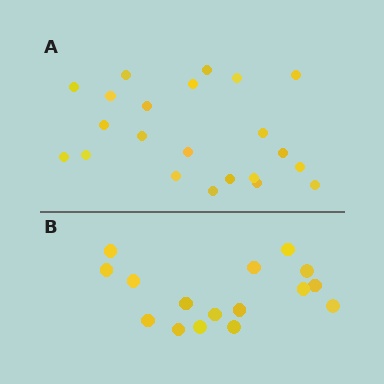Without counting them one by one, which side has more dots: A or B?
Region A (the top region) has more dots.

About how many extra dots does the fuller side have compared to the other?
Region A has about 6 more dots than region B.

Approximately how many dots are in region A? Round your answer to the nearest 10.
About 20 dots. (The exact count is 22, which rounds to 20.)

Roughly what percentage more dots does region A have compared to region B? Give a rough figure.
About 40% more.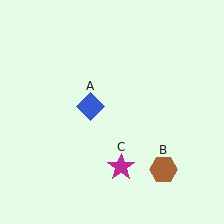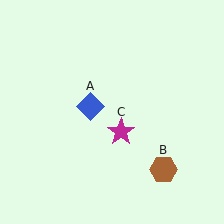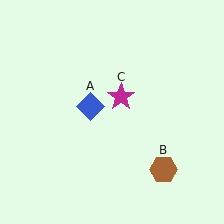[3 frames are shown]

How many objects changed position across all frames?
1 object changed position: magenta star (object C).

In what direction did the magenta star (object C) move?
The magenta star (object C) moved up.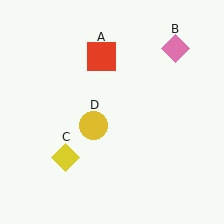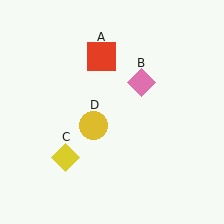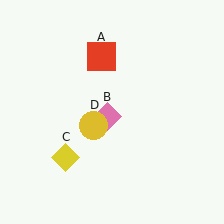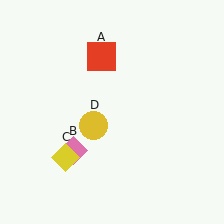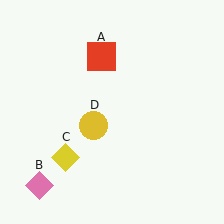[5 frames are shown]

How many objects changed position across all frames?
1 object changed position: pink diamond (object B).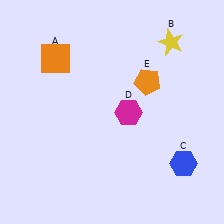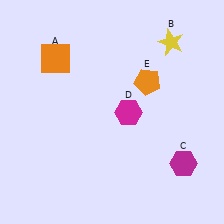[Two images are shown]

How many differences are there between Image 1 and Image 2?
There is 1 difference between the two images.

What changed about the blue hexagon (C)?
In Image 1, C is blue. In Image 2, it changed to magenta.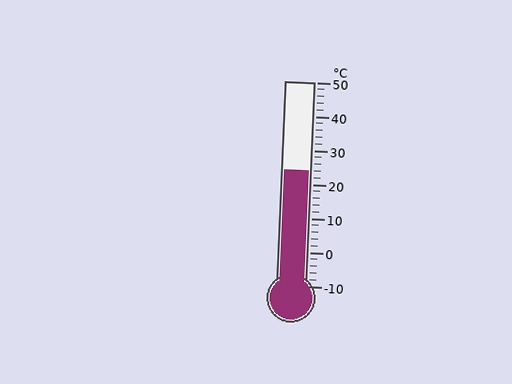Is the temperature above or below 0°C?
The temperature is above 0°C.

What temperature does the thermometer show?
The thermometer shows approximately 24°C.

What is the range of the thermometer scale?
The thermometer scale ranges from -10°C to 50°C.